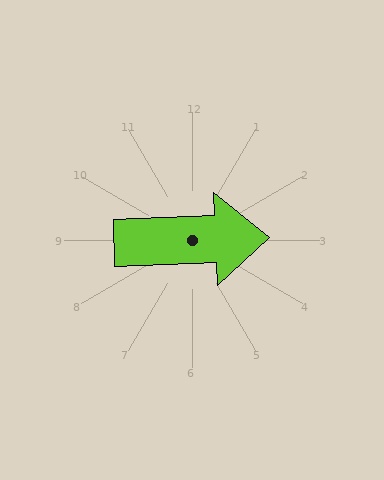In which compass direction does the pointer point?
East.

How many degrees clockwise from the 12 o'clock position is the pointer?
Approximately 88 degrees.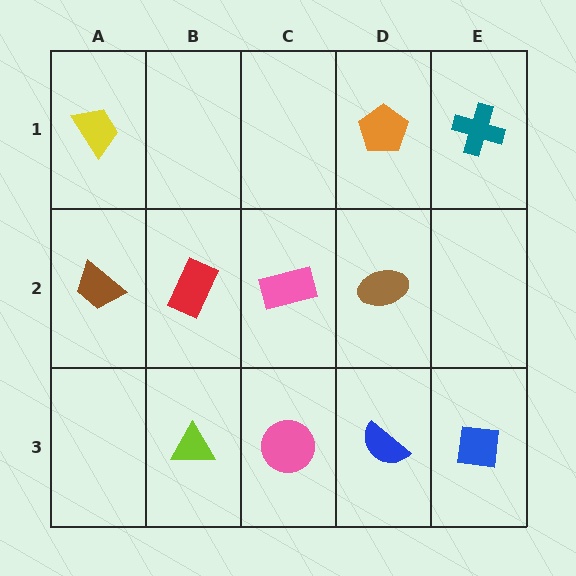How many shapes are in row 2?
4 shapes.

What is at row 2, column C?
A pink rectangle.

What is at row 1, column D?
An orange pentagon.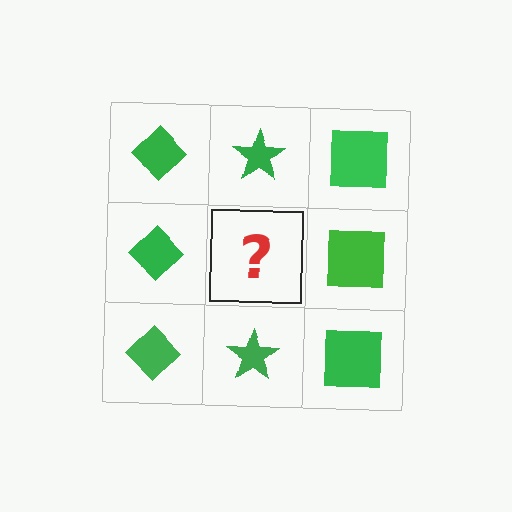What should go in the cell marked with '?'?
The missing cell should contain a green star.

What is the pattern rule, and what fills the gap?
The rule is that each column has a consistent shape. The gap should be filled with a green star.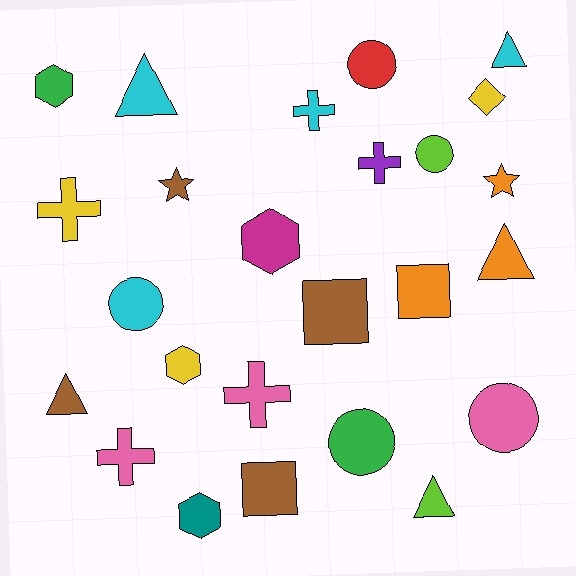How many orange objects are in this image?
There are 3 orange objects.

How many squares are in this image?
There are 3 squares.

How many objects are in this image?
There are 25 objects.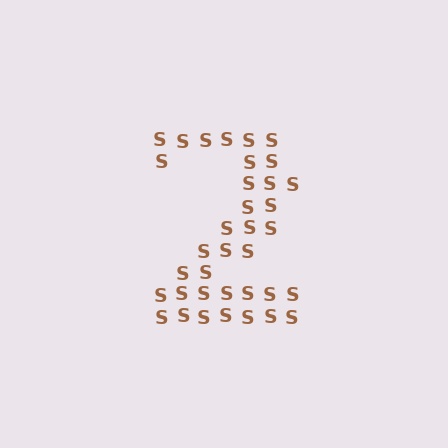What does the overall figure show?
The overall figure shows the digit 2.